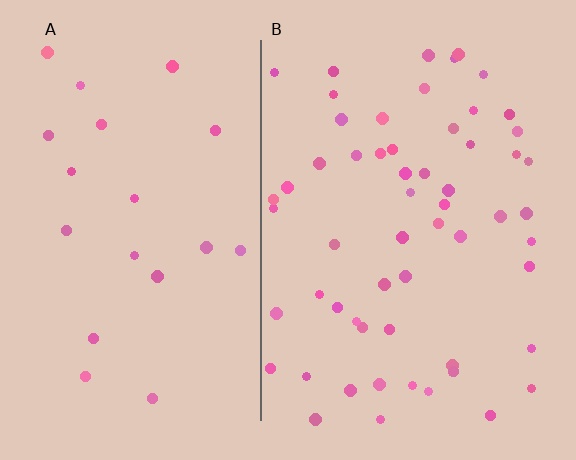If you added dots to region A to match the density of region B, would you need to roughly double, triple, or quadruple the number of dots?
Approximately triple.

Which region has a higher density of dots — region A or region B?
B (the right).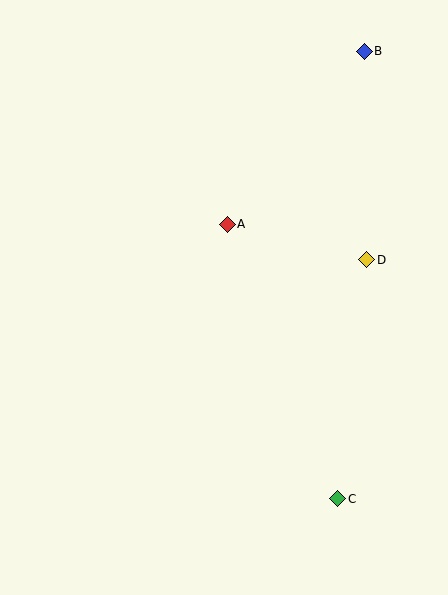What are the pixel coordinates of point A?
Point A is at (227, 224).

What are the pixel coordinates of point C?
Point C is at (338, 499).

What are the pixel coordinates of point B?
Point B is at (364, 51).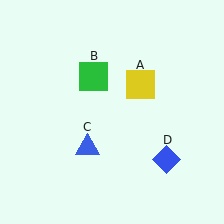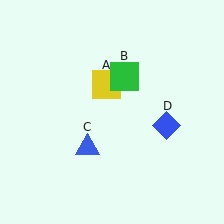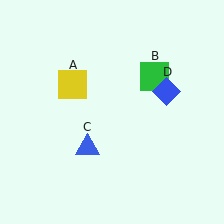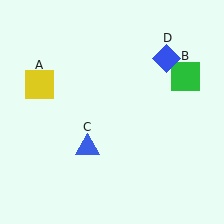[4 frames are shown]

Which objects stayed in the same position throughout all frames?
Blue triangle (object C) remained stationary.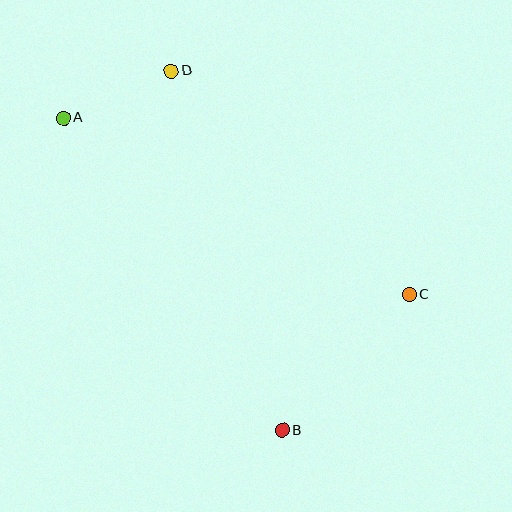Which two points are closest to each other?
Points A and D are closest to each other.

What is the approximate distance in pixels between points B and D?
The distance between B and D is approximately 376 pixels.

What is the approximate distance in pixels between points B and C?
The distance between B and C is approximately 186 pixels.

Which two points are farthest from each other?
Points A and C are farthest from each other.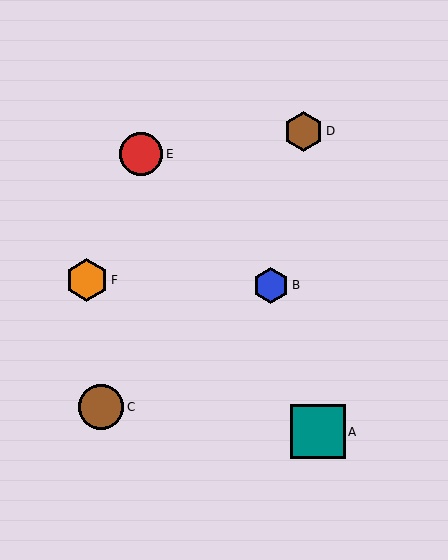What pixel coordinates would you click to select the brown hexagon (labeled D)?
Click at (303, 131) to select the brown hexagon D.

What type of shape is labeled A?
Shape A is a teal square.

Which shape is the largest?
The teal square (labeled A) is the largest.